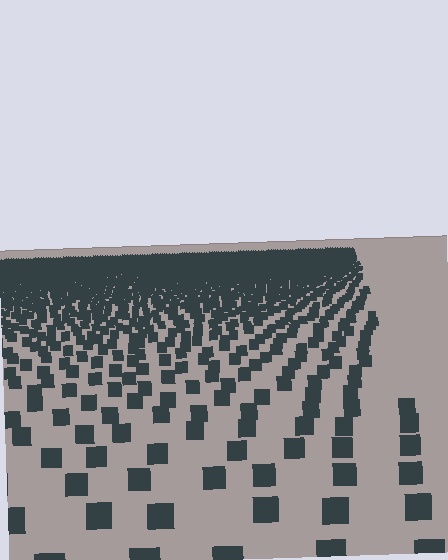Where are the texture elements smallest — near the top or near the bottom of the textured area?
Near the top.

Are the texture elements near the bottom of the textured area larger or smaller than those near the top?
Larger. Near the bottom, elements are closer to the viewer and appear at a bigger on-screen size.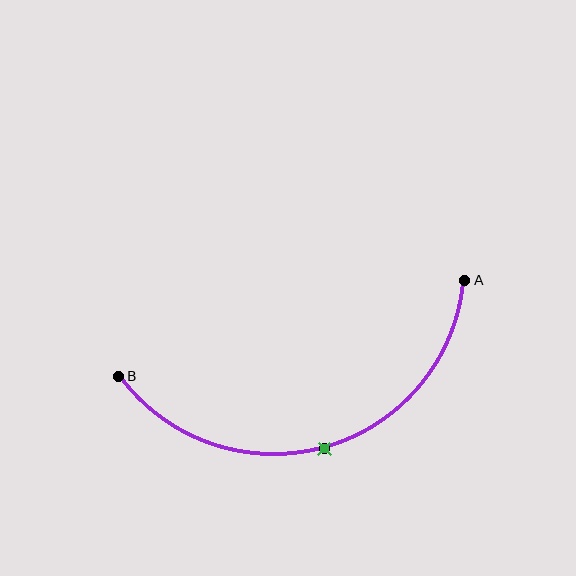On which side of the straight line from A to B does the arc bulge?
The arc bulges below the straight line connecting A and B.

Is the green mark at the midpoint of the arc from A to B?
Yes. The green mark lies on the arc at equal arc-length from both A and B — it is the arc midpoint.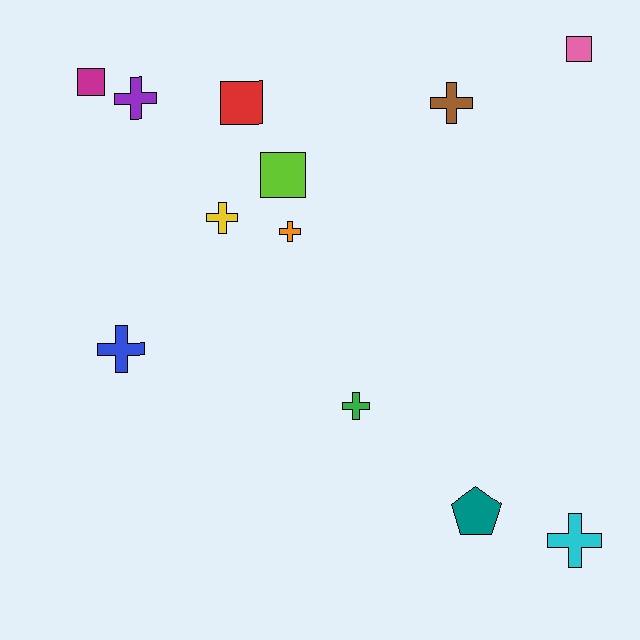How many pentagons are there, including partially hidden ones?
There is 1 pentagon.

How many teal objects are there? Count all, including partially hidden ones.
There is 1 teal object.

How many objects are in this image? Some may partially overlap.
There are 12 objects.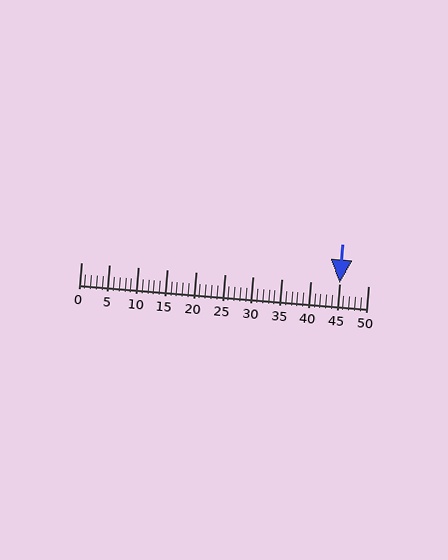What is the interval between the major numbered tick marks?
The major tick marks are spaced 5 units apart.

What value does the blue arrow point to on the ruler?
The blue arrow points to approximately 45.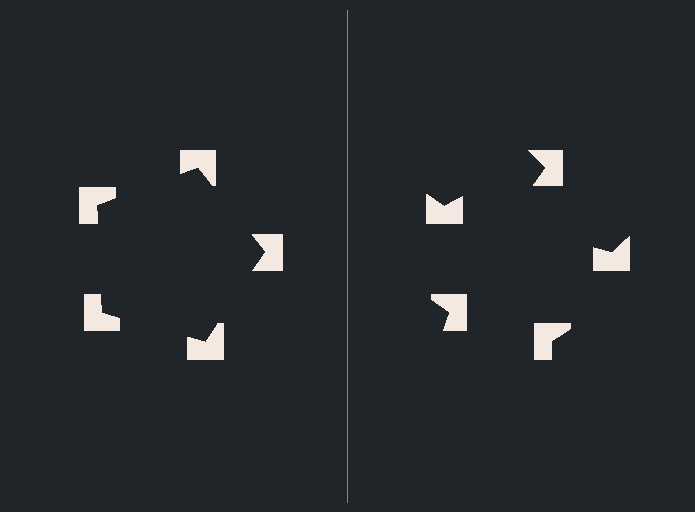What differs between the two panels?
The notched squares are positioned identically on both sides; only the wedge orientations differ. On the left they align to a pentagon; on the right they are misaligned.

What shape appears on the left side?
An illusory pentagon.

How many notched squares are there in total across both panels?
10 — 5 on each side.